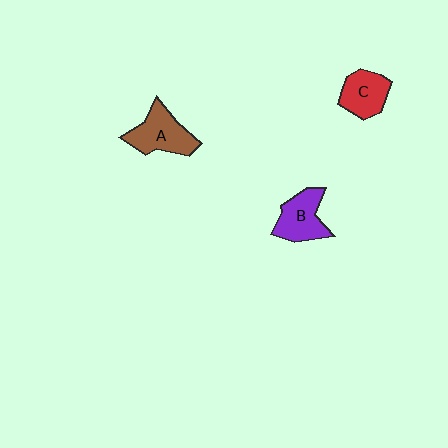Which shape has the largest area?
Shape A (brown).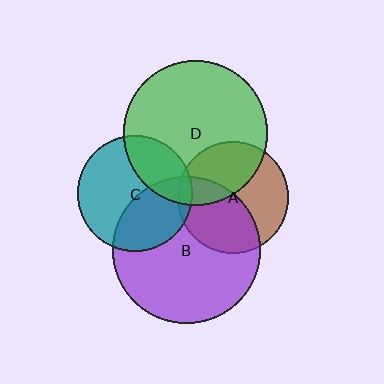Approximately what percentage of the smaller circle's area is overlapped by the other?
Approximately 45%.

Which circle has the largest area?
Circle B (purple).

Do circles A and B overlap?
Yes.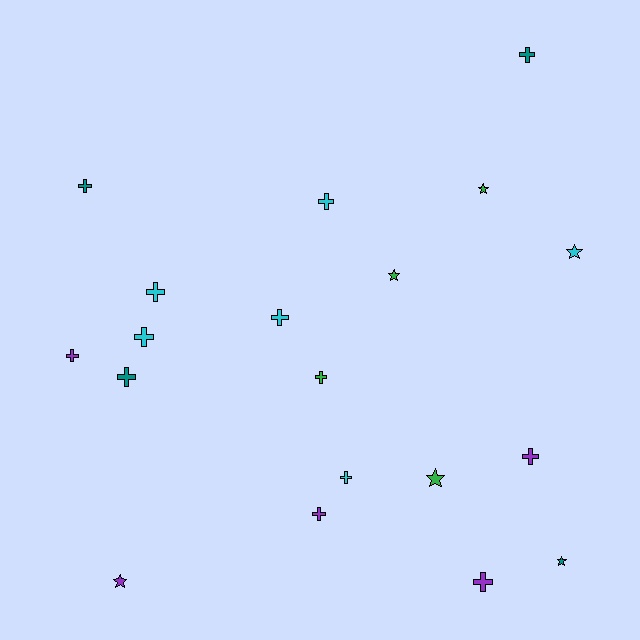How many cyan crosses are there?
There are 5 cyan crosses.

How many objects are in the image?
There are 19 objects.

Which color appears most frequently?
Cyan, with 6 objects.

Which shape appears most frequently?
Cross, with 13 objects.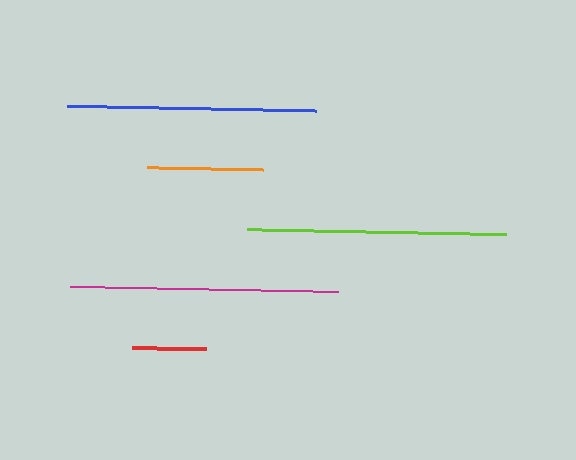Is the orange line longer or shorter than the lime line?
The lime line is longer than the orange line.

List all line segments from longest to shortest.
From longest to shortest: magenta, lime, blue, orange, red.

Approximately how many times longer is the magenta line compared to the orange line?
The magenta line is approximately 2.3 times the length of the orange line.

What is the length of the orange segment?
The orange segment is approximately 116 pixels long.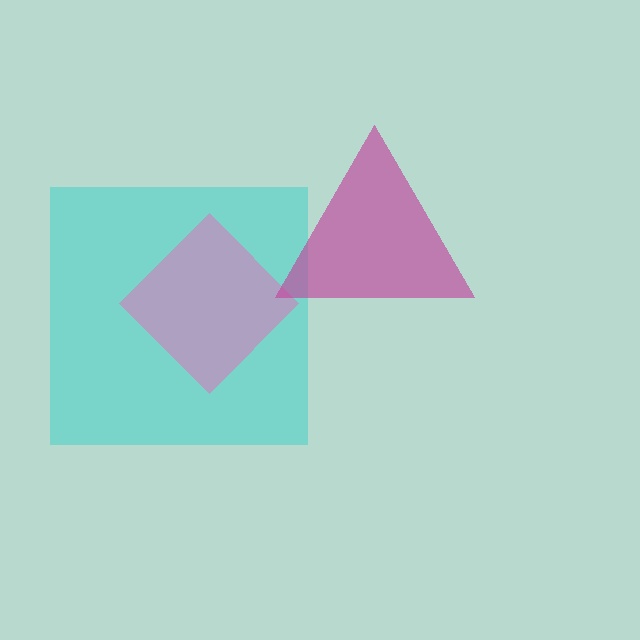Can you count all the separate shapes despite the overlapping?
Yes, there are 3 separate shapes.